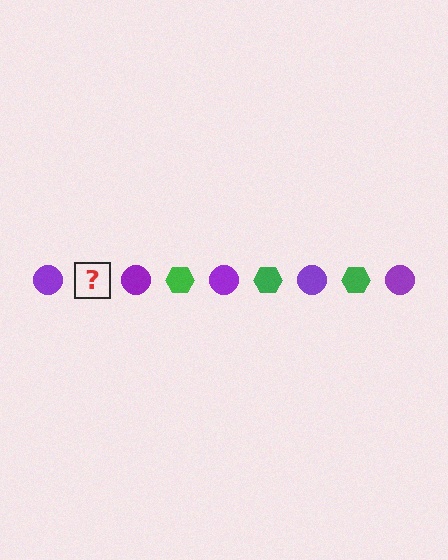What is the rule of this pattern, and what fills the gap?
The rule is that the pattern alternates between purple circle and green hexagon. The gap should be filled with a green hexagon.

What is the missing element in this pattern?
The missing element is a green hexagon.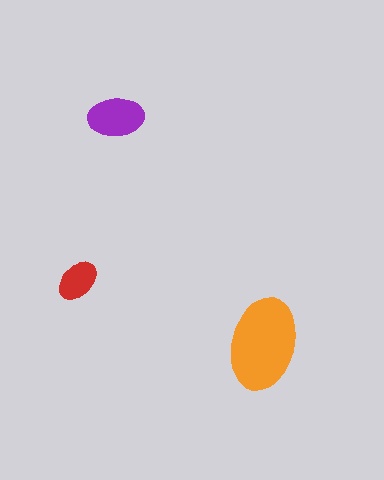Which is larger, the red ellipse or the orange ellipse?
The orange one.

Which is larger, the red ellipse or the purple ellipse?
The purple one.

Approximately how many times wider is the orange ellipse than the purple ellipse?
About 1.5 times wider.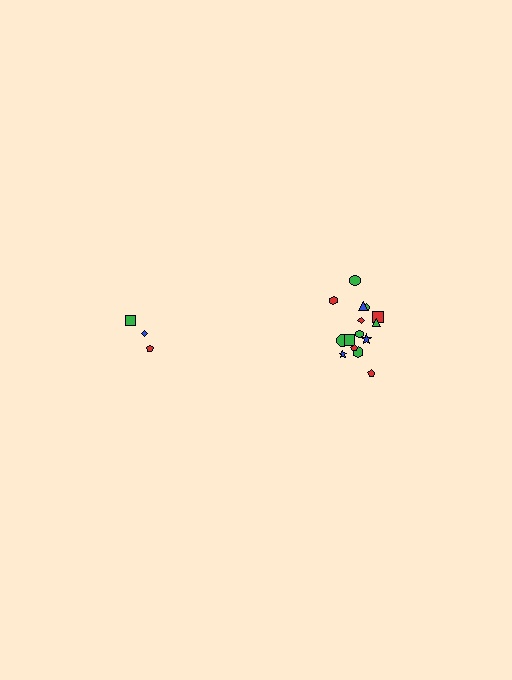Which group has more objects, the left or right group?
The right group.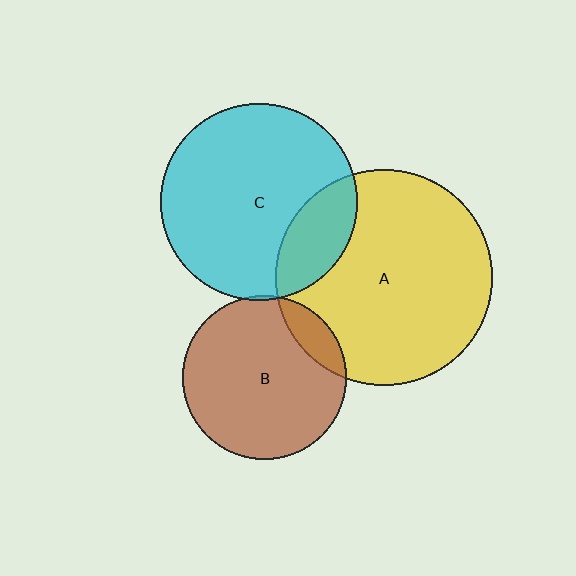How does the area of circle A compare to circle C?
Approximately 1.2 times.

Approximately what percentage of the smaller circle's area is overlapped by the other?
Approximately 5%.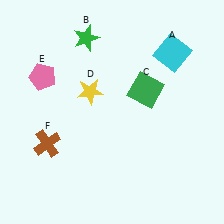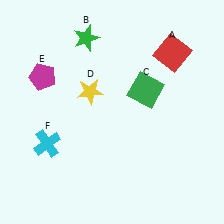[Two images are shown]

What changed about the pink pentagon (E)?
In Image 1, E is pink. In Image 2, it changed to magenta.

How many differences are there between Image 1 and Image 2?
There are 3 differences between the two images.